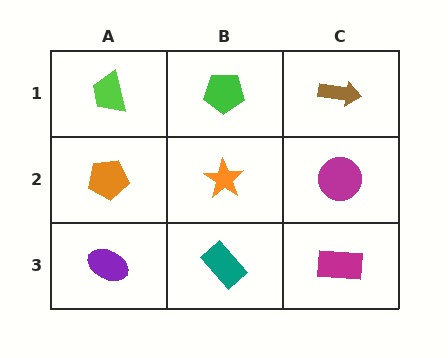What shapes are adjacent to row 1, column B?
An orange star (row 2, column B), a lime trapezoid (row 1, column A), a brown arrow (row 1, column C).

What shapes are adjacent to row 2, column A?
A lime trapezoid (row 1, column A), a purple ellipse (row 3, column A), an orange star (row 2, column B).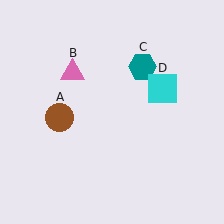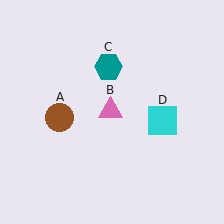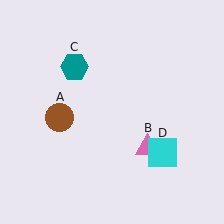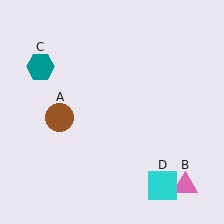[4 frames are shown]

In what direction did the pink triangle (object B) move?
The pink triangle (object B) moved down and to the right.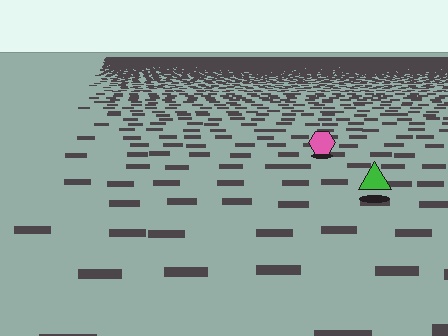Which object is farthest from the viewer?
The pink hexagon is farthest from the viewer. It appears smaller and the ground texture around it is denser.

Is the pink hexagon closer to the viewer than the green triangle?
No. The green triangle is closer — you can tell from the texture gradient: the ground texture is coarser near it.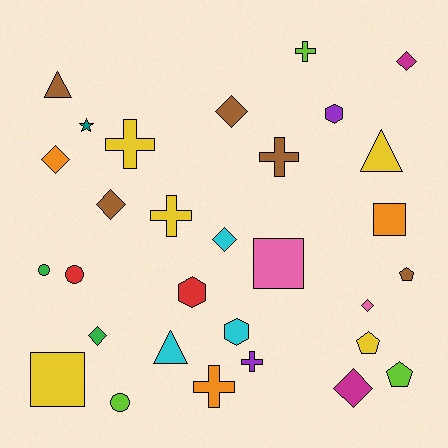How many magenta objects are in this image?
There are 2 magenta objects.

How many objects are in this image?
There are 30 objects.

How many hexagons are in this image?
There are 3 hexagons.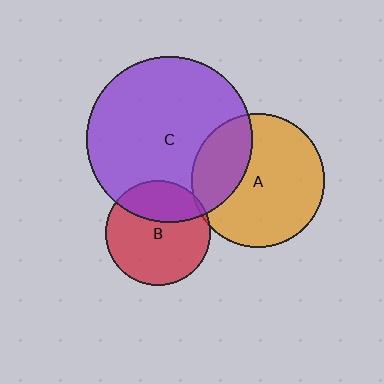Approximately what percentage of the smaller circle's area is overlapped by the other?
Approximately 30%.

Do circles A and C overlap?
Yes.